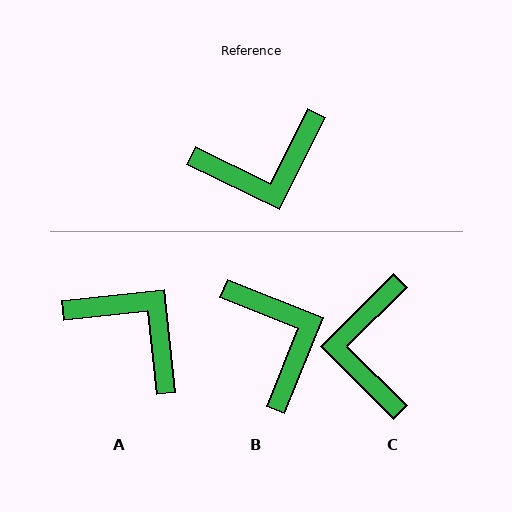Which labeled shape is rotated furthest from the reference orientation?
A, about 122 degrees away.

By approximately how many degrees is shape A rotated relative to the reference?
Approximately 122 degrees counter-clockwise.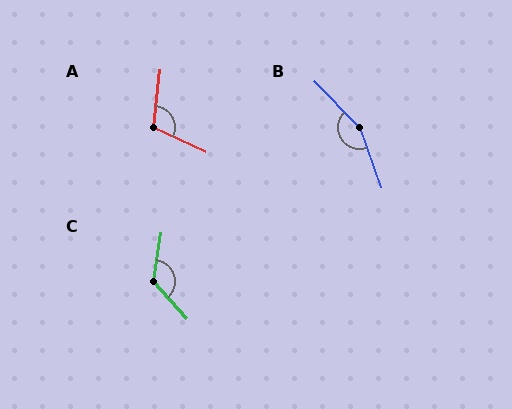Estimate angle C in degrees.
Approximately 129 degrees.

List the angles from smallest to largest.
A (109°), C (129°), B (155°).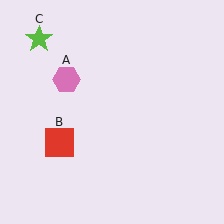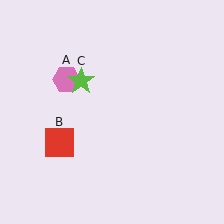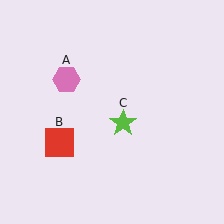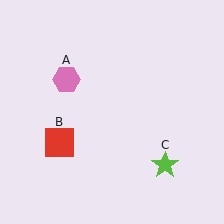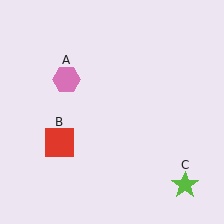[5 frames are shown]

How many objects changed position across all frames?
1 object changed position: lime star (object C).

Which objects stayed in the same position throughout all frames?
Pink hexagon (object A) and red square (object B) remained stationary.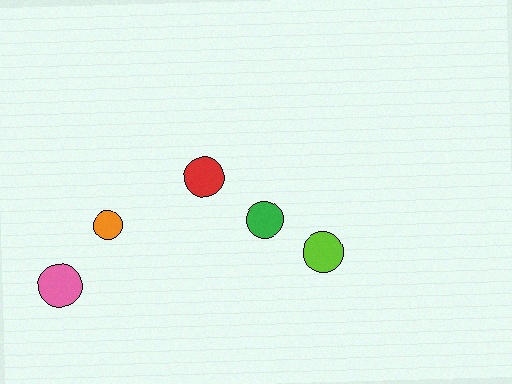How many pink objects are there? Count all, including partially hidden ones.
There is 1 pink object.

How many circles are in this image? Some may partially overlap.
There are 5 circles.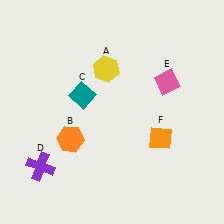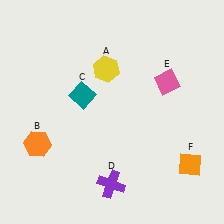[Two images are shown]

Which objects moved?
The objects that moved are: the orange hexagon (B), the purple cross (D), the orange diamond (F).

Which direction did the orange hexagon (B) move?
The orange hexagon (B) moved left.